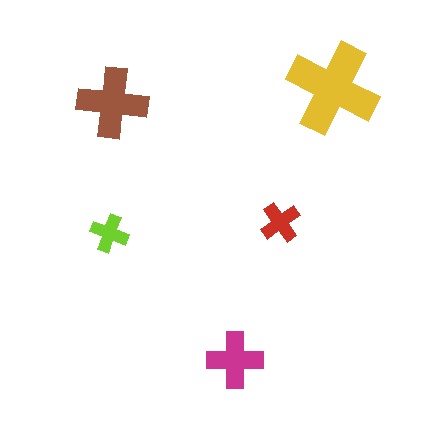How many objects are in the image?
There are 5 objects in the image.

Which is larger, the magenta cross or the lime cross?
The magenta one.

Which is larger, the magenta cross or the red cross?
The magenta one.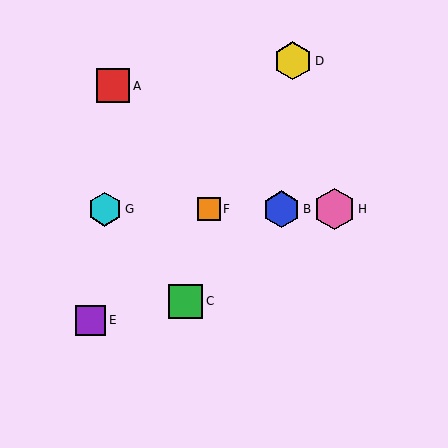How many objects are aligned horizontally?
4 objects (B, F, G, H) are aligned horizontally.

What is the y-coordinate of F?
Object F is at y≈209.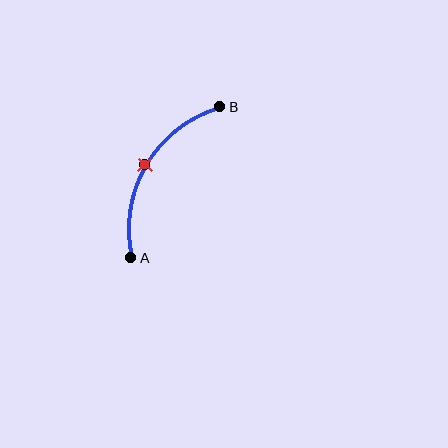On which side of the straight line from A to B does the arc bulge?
The arc bulges to the left of the straight line connecting A and B.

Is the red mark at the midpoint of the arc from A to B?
Yes. The red mark lies on the arc at equal arc-length from both A and B — it is the arc midpoint.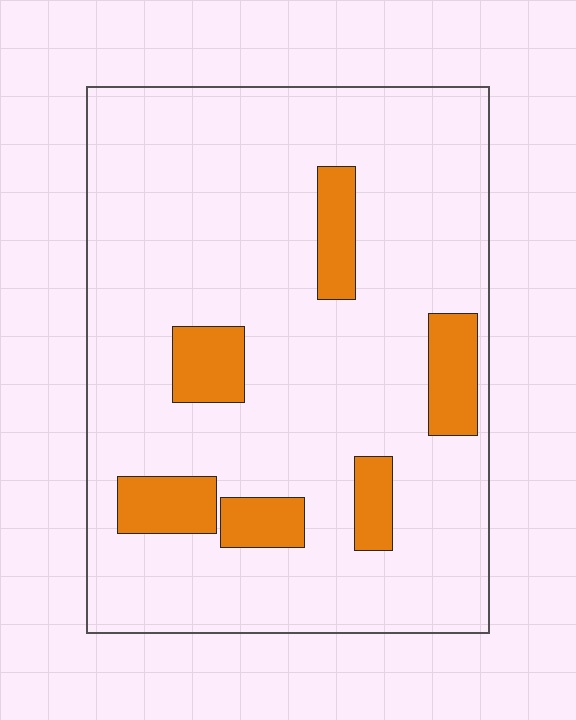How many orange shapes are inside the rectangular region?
6.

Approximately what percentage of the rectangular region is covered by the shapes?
Approximately 15%.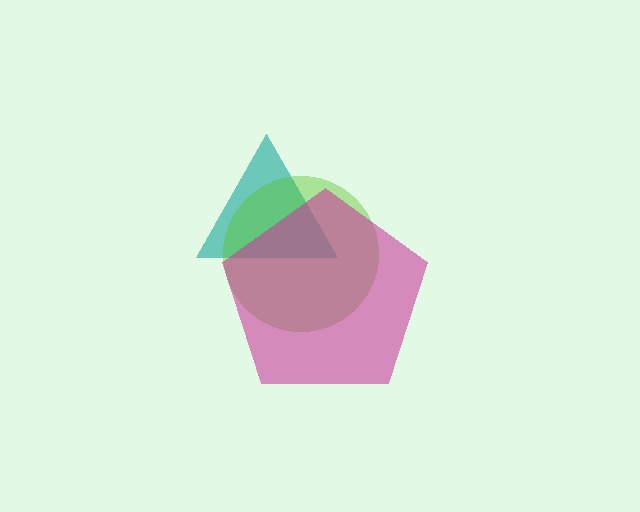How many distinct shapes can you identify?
There are 3 distinct shapes: a teal triangle, a lime circle, a magenta pentagon.